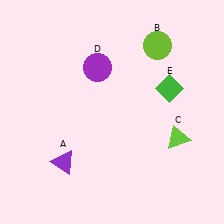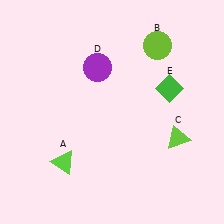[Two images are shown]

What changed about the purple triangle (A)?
In Image 1, A is purple. In Image 2, it changed to lime.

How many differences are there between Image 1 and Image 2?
There is 1 difference between the two images.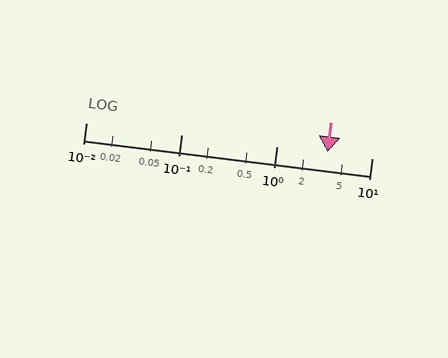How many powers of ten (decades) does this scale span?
The scale spans 3 decades, from 0.01 to 10.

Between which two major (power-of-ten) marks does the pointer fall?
The pointer is between 1 and 10.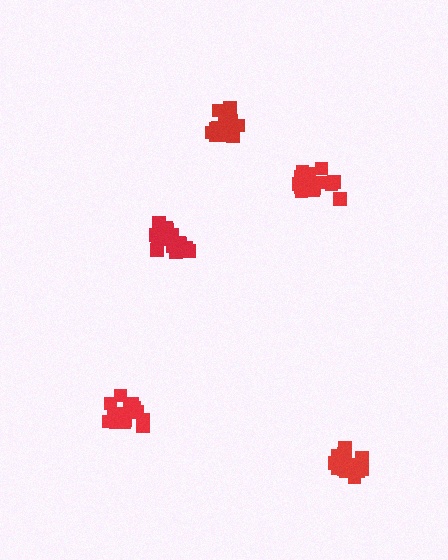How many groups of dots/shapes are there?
There are 5 groups.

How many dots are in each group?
Group 1: 15 dots, Group 2: 18 dots, Group 3: 19 dots, Group 4: 16 dots, Group 5: 19 dots (87 total).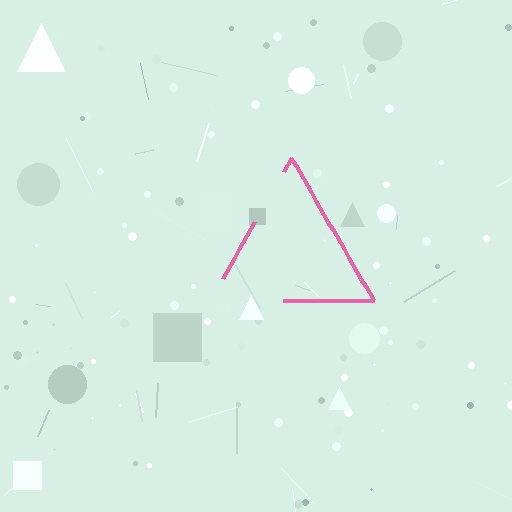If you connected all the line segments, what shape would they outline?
They would outline a triangle.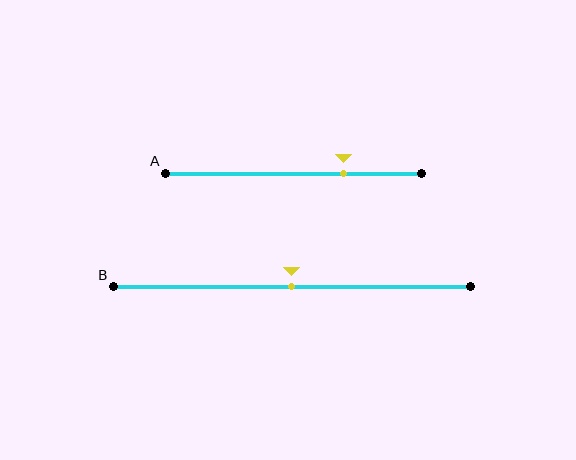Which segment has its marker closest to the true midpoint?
Segment B has its marker closest to the true midpoint.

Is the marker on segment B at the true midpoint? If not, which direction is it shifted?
Yes, the marker on segment B is at the true midpoint.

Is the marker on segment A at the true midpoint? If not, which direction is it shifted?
No, the marker on segment A is shifted to the right by about 19% of the segment length.